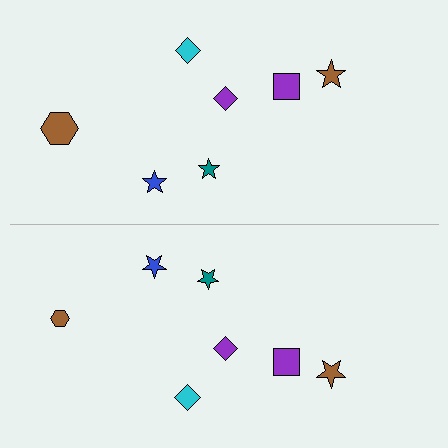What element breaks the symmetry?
The brown hexagon on the bottom side has a different size than its mirror counterpart.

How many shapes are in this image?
There are 14 shapes in this image.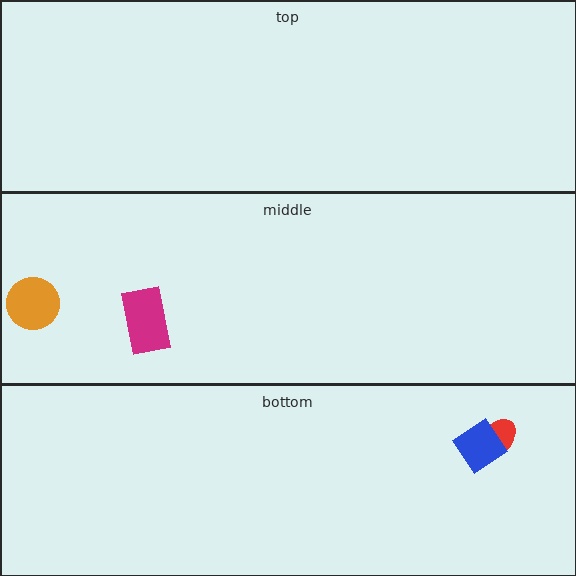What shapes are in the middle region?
The orange circle, the magenta rectangle.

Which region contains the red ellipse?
The bottom region.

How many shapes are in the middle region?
2.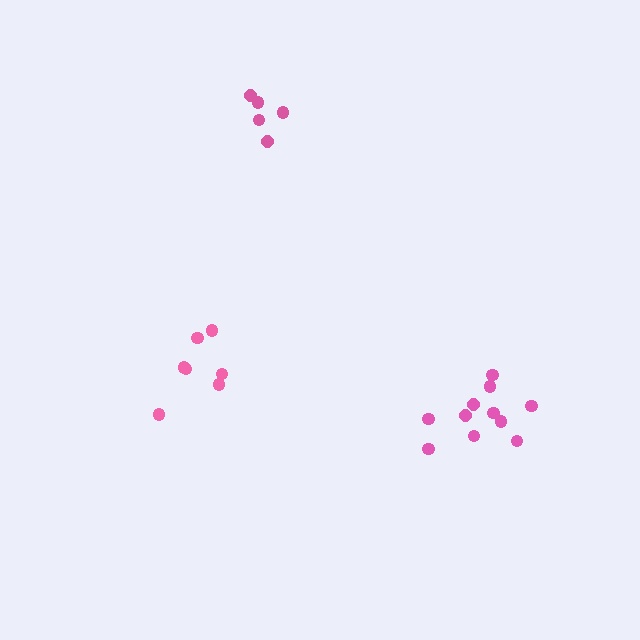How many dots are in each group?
Group 1: 11 dots, Group 2: 5 dots, Group 3: 7 dots (23 total).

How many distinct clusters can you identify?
There are 3 distinct clusters.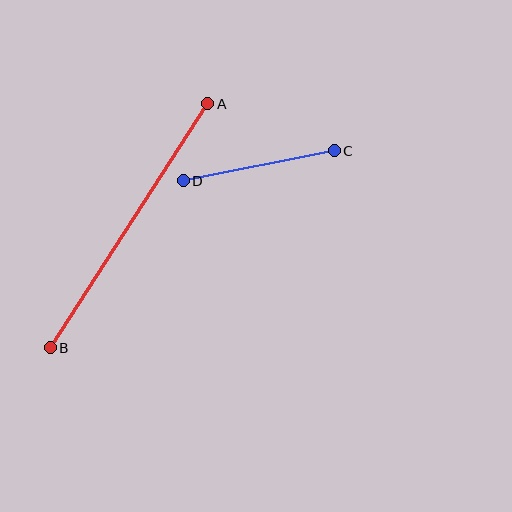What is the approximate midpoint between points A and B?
The midpoint is at approximately (129, 226) pixels.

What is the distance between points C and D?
The distance is approximately 154 pixels.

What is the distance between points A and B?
The distance is approximately 290 pixels.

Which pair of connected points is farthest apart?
Points A and B are farthest apart.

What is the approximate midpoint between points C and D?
The midpoint is at approximately (259, 166) pixels.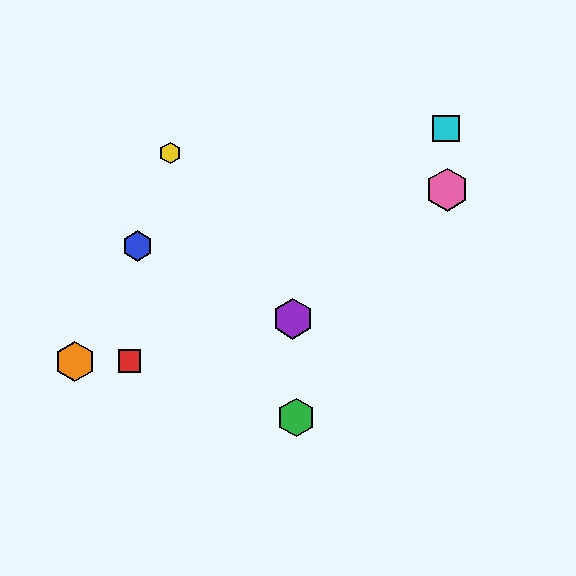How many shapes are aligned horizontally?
2 shapes (the red square, the orange hexagon) are aligned horizontally.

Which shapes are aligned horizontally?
The red square, the orange hexagon are aligned horizontally.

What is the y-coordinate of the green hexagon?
The green hexagon is at y≈418.